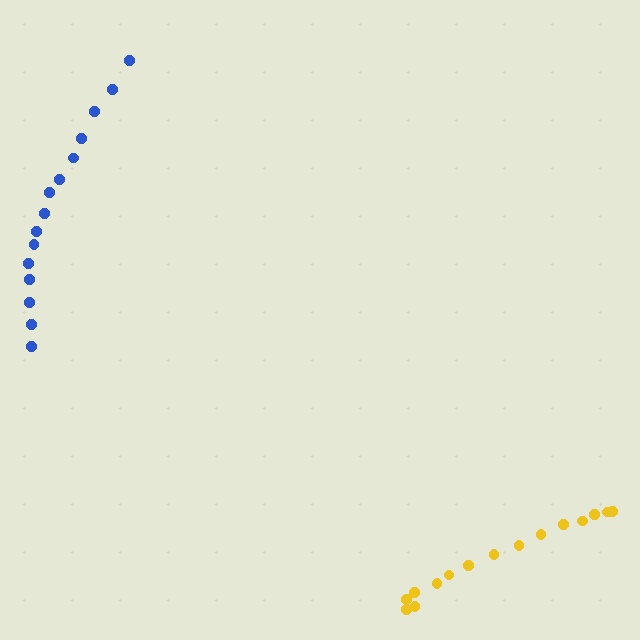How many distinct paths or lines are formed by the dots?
There are 2 distinct paths.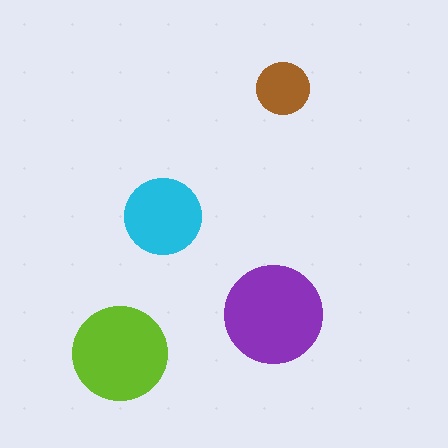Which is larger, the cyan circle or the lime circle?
The lime one.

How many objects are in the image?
There are 4 objects in the image.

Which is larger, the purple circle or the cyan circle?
The purple one.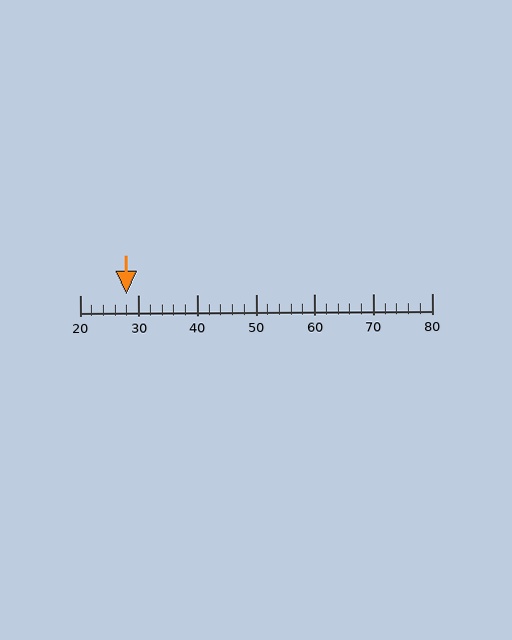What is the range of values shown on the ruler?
The ruler shows values from 20 to 80.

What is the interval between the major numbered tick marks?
The major tick marks are spaced 10 units apart.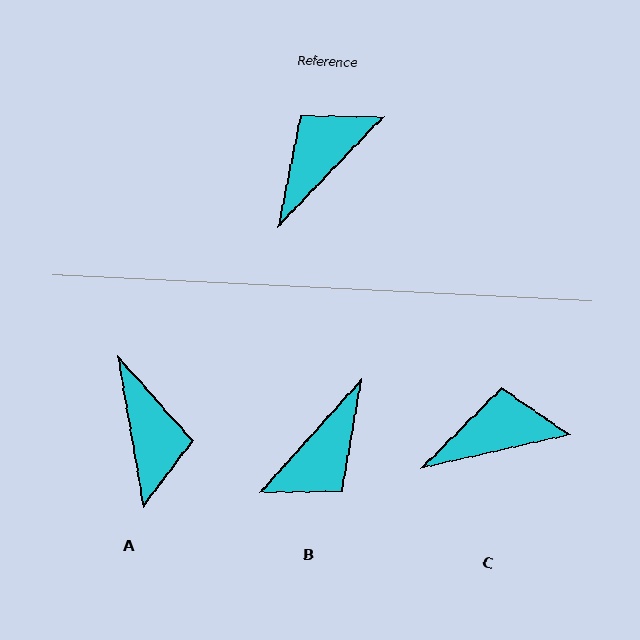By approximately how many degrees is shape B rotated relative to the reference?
Approximately 178 degrees clockwise.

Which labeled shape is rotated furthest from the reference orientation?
B, about 178 degrees away.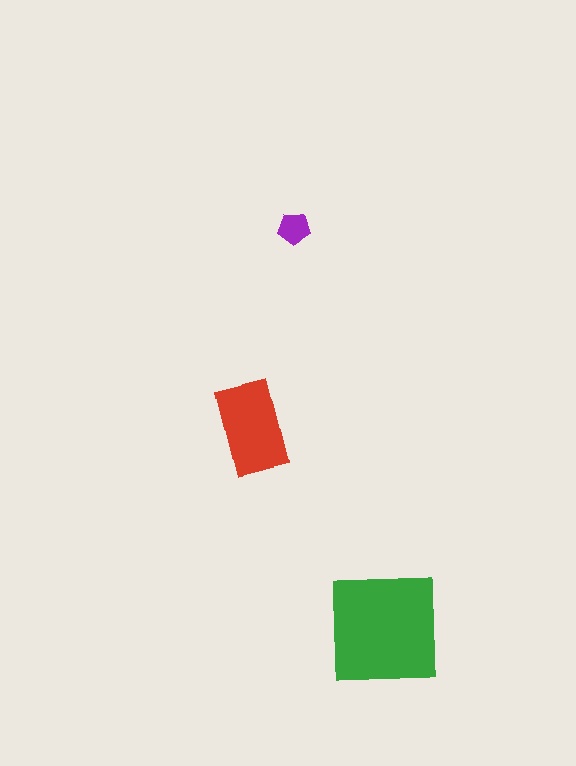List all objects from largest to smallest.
The green square, the red rectangle, the purple pentagon.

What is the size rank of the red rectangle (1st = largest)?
2nd.